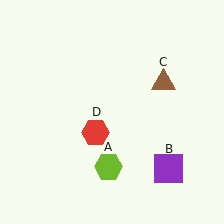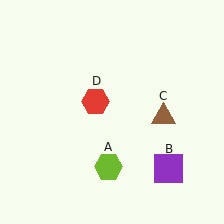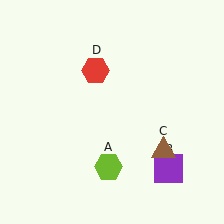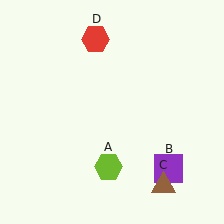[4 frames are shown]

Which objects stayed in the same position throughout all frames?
Lime hexagon (object A) and purple square (object B) remained stationary.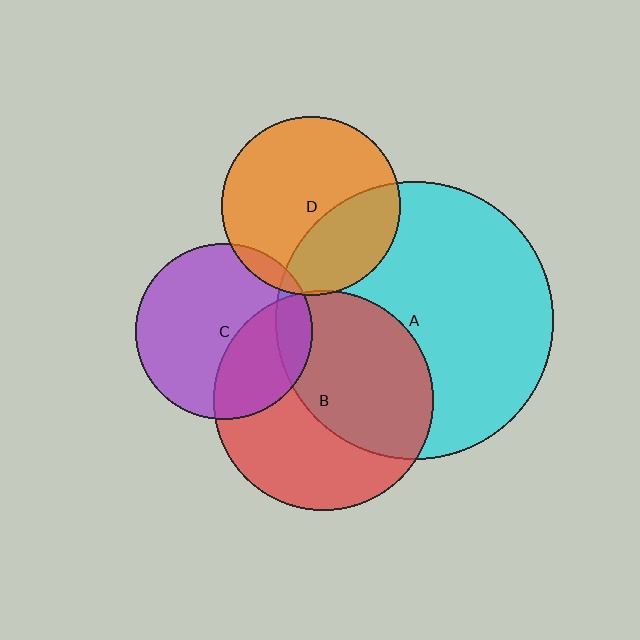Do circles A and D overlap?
Yes.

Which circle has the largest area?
Circle A (cyan).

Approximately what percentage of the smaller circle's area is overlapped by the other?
Approximately 35%.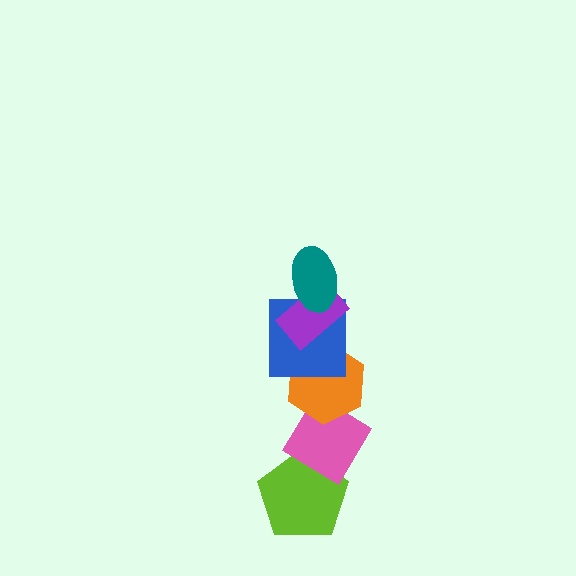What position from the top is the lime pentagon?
The lime pentagon is 6th from the top.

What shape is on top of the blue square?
The purple rectangle is on top of the blue square.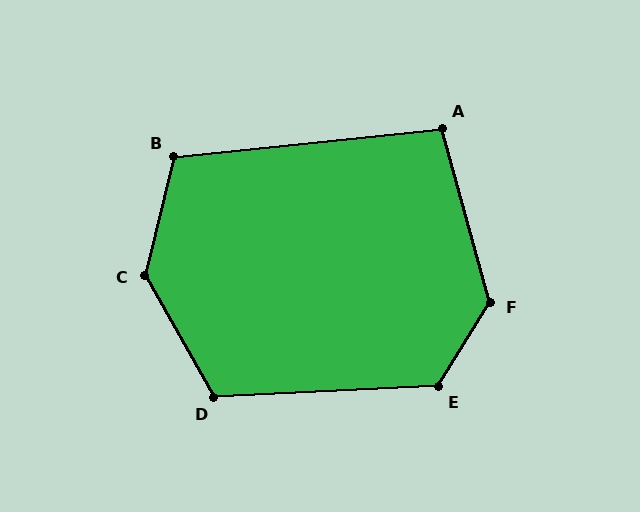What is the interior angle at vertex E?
Approximately 124 degrees (obtuse).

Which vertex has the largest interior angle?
C, at approximately 136 degrees.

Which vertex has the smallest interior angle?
A, at approximately 100 degrees.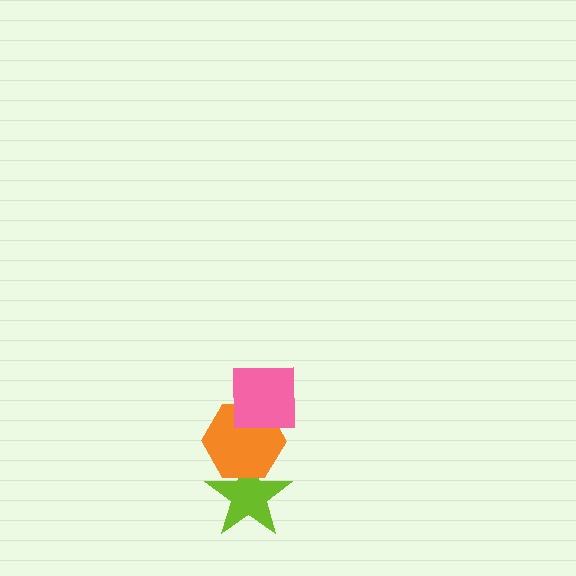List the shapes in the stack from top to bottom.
From top to bottom: the pink square, the orange hexagon, the lime star.